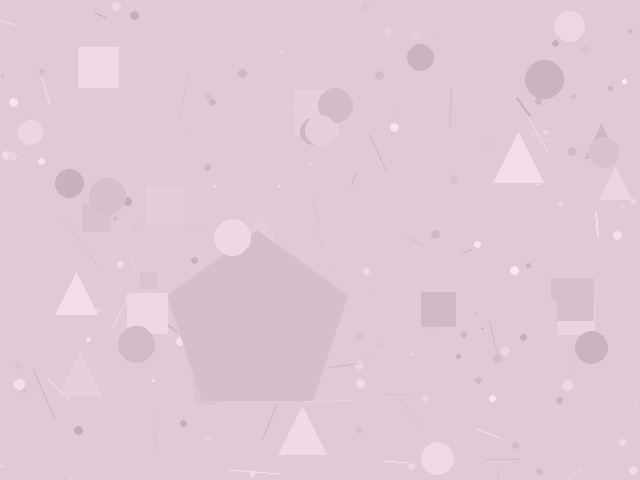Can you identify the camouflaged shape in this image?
The camouflaged shape is a pentagon.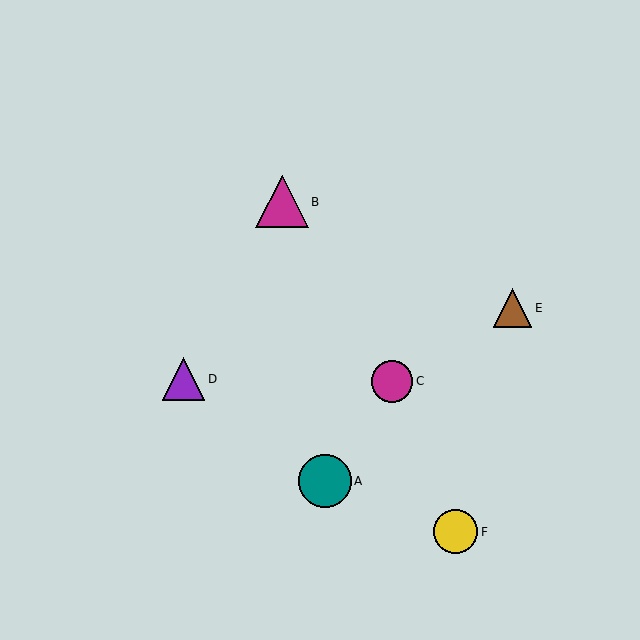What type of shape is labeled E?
Shape E is a brown triangle.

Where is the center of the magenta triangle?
The center of the magenta triangle is at (282, 202).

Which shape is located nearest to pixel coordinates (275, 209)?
The magenta triangle (labeled B) at (282, 202) is nearest to that location.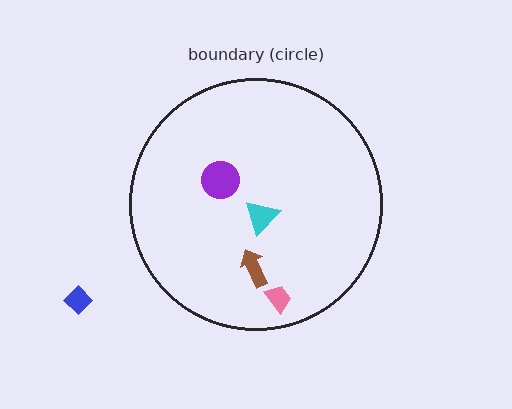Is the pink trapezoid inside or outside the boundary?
Inside.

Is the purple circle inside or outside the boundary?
Inside.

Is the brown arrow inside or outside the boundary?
Inside.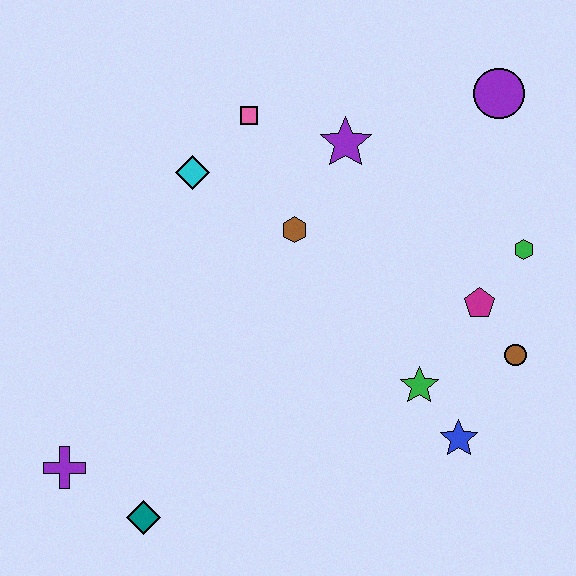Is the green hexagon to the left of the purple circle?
No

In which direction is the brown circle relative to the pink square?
The brown circle is to the right of the pink square.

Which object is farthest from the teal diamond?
The purple circle is farthest from the teal diamond.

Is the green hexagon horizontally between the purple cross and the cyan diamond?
No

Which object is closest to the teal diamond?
The purple cross is closest to the teal diamond.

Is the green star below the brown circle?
Yes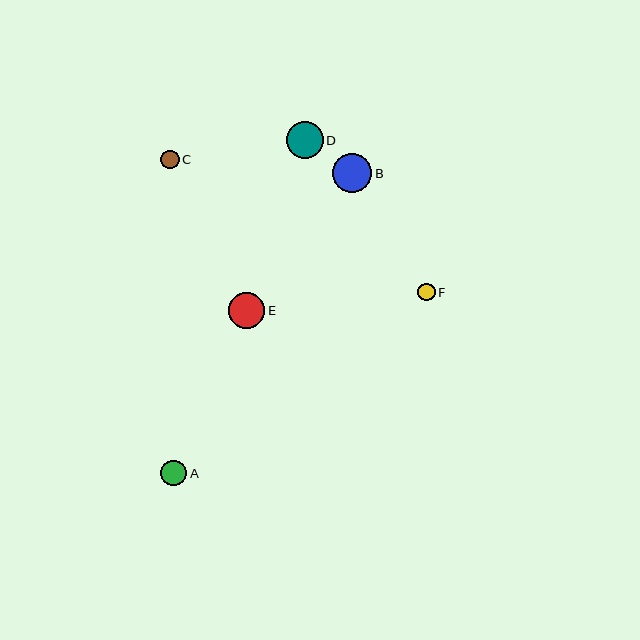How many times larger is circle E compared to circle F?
Circle E is approximately 2.1 times the size of circle F.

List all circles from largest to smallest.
From largest to smallest: B, D, E, A, C, F.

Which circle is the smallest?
Circle F is the smallest with a size of approximately 17 pixels.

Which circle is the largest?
Circle B is the largest with a size of approximately 39 pixels.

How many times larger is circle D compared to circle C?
Circle D is approximately 2.0 times the size of circle C.